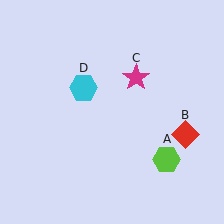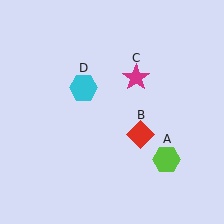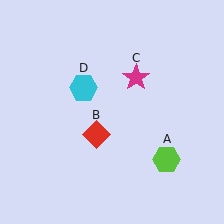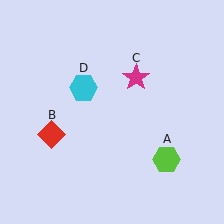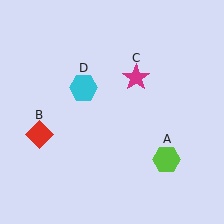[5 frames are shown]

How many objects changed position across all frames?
1 object changed position: red diamond (object B).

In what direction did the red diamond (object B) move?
The red diamond (object B) moved left.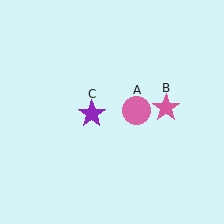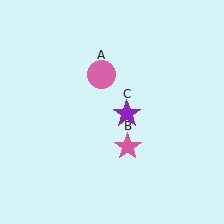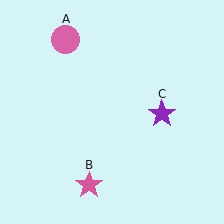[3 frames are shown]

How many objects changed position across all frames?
3 objects changed position: pink circle (object A), pink star (object B), purple star (object C).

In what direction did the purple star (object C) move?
The purple star (object C) moved right.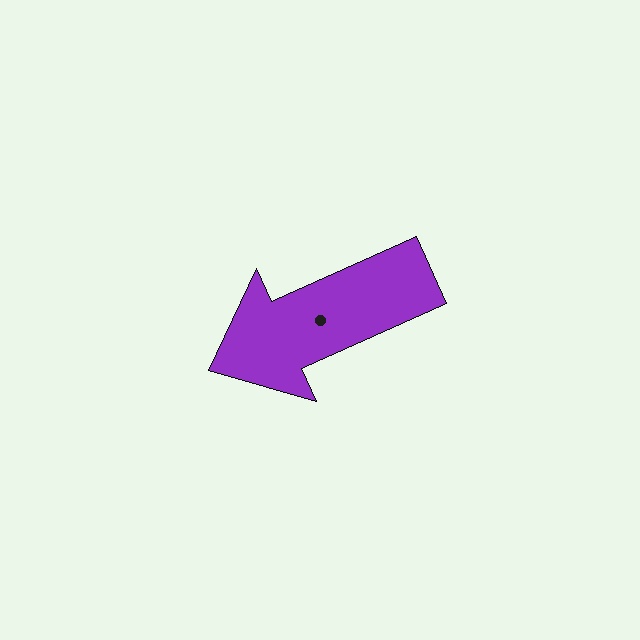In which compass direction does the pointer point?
Southwest.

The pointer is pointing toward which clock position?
Roughly 8 o'clock.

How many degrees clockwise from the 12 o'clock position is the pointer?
Approximately 246 degrees.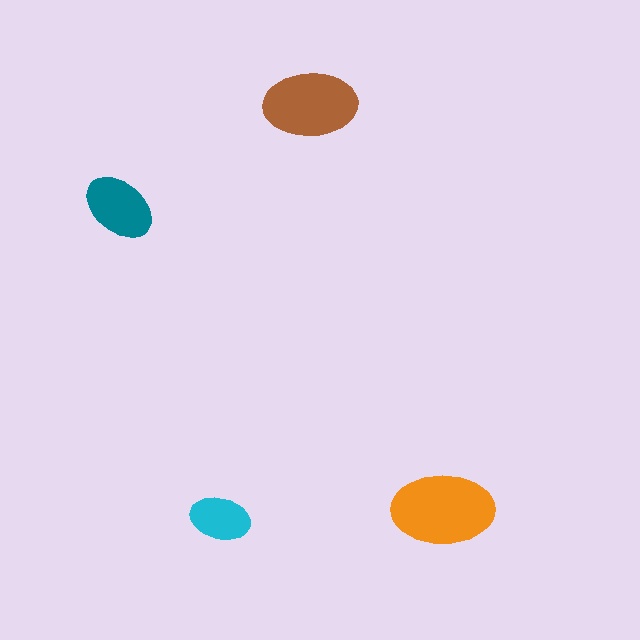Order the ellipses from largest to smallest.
the orange one, the brown one, the teal one, the cyan one.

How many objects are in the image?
There are 4 objects in the image.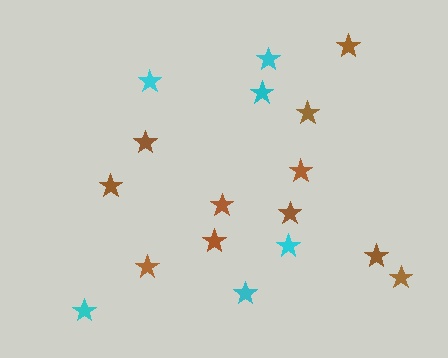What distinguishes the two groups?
There are 2 groups: one group of brown stars (11) and one group of cyan stars (6).